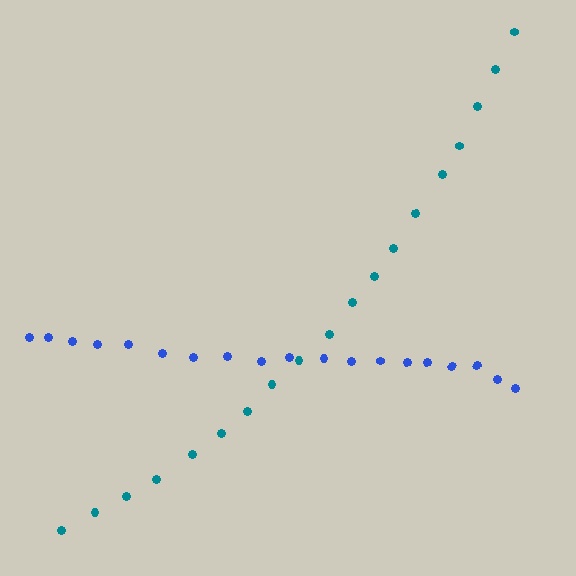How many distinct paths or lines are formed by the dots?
There are 2 distinct paths.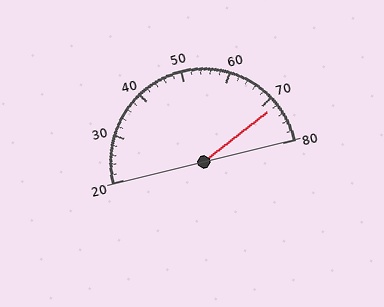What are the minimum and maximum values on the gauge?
The gauge ranges from 20 to 80.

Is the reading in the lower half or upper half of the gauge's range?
The reading is in the upper half of the range (20 to 80).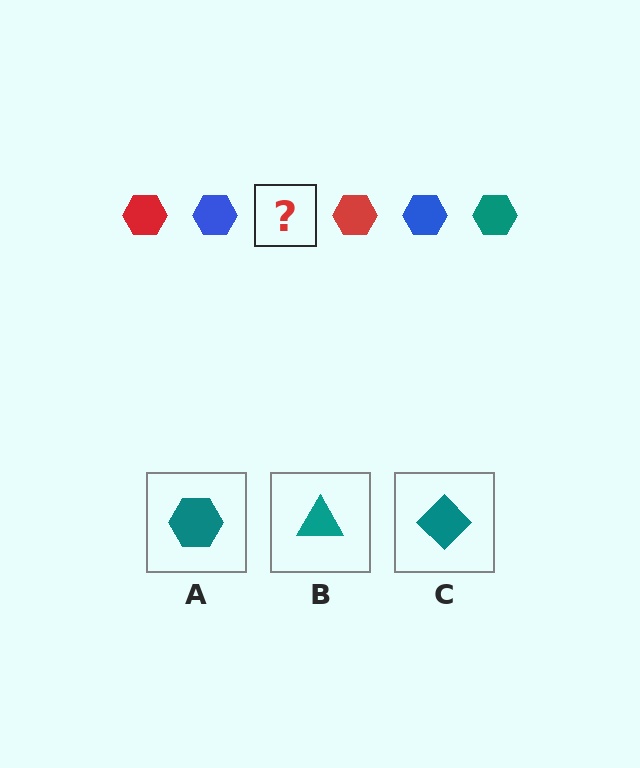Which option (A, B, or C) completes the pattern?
A.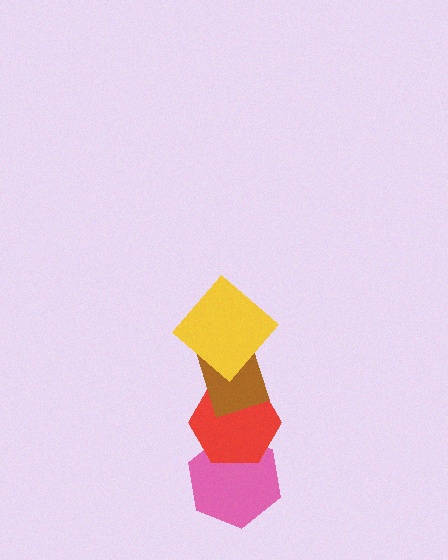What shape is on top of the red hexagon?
The brown rectangle is on top of the red hexagon.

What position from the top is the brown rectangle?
The brown rectangle is 2nd from the top.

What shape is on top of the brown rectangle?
The yellow diamond is on top of the brown rectangle.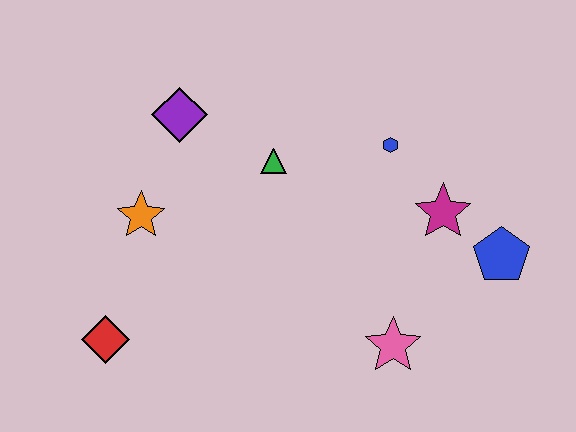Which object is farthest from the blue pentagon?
The red diamond is farthest from the blue pentagon.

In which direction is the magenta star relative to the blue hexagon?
The magenta star is below the blue hexagon.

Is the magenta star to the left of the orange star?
No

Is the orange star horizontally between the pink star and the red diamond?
Yes